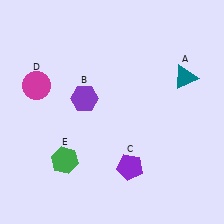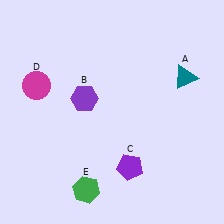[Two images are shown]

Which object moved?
The green hexagon (E) moved down.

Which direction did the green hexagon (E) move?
The green hexagon (E) moved down.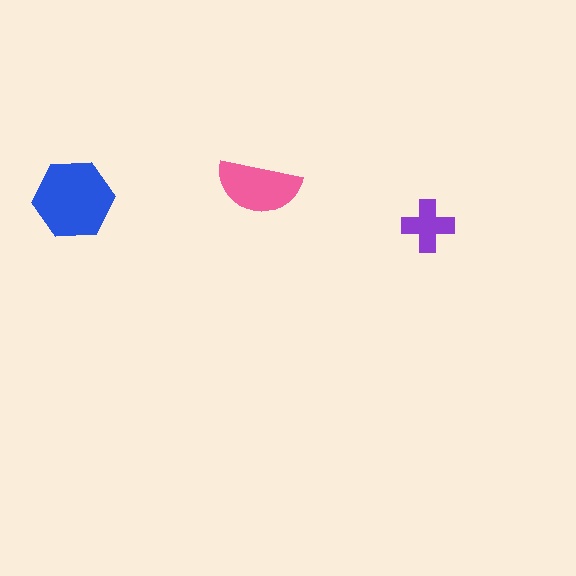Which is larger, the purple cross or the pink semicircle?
The pink semicircle.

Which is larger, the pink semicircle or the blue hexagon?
The blue hexagon.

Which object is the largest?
The blue hexagon.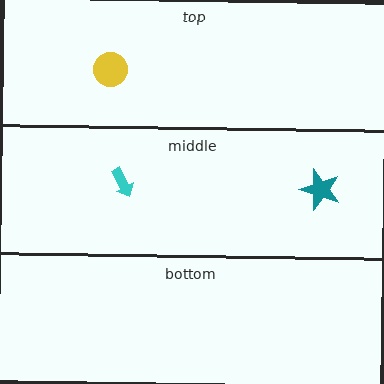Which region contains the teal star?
The middle region.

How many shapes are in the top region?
1.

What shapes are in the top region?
The yellow circle.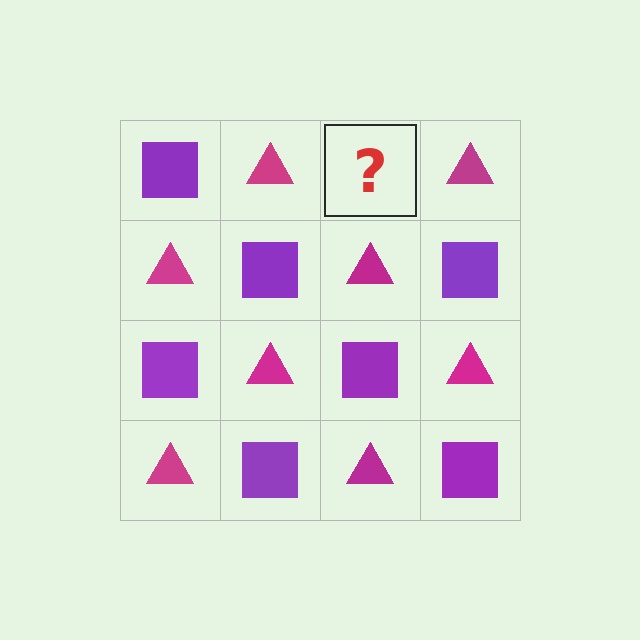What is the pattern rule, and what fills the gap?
The rule is that it alternates purple square and magenta triangle in a checkerboard pattern. The gap should be filled with a purple square.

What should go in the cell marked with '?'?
The missing cell should contain a purple square.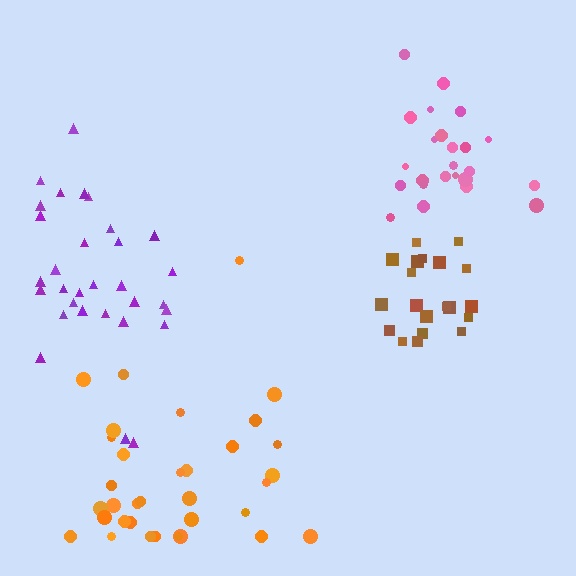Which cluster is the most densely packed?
Brown.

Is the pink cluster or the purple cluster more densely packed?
Pink.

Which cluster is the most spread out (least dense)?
Purple.